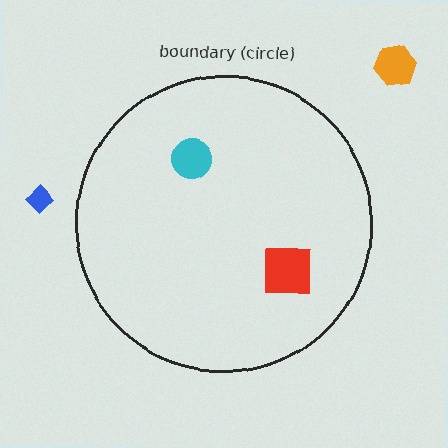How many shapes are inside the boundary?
2 inside, 2 outside.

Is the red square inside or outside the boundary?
Inside.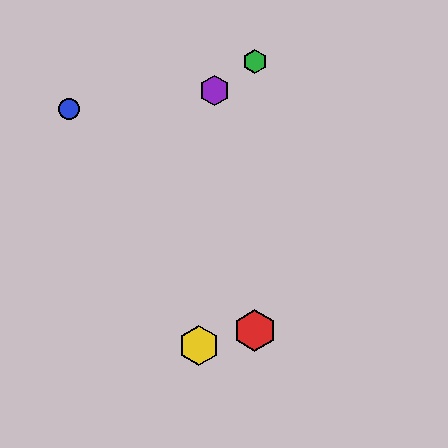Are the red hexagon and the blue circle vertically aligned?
No, the red hexagon is at x≈255 and the blue circle is at x≈69.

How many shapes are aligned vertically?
2 shapes (the red hexagon, the green hexagon) are aligned vertically.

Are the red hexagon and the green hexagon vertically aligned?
Yes, both are at x≈255.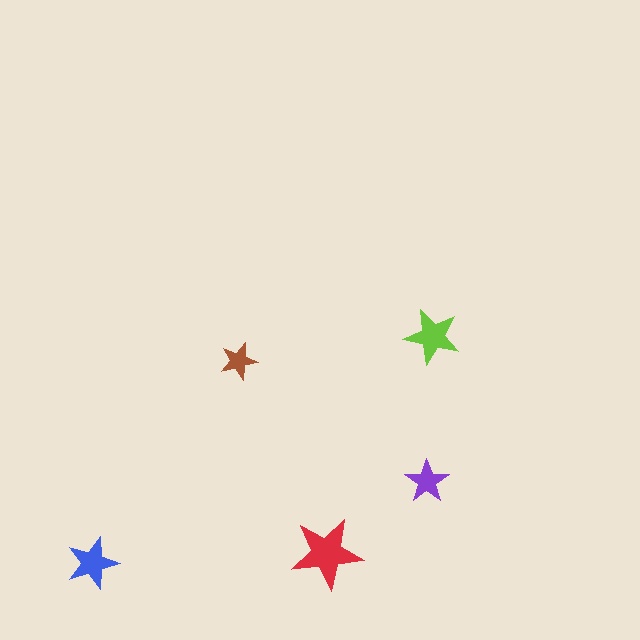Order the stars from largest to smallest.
the red one, the lime one, the blue one, the purple one, the brown one.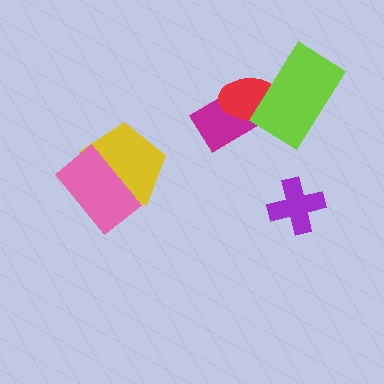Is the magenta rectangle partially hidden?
Yes, it is partially covered by another shape.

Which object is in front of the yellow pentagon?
The pink rectangle is in front of the yellow pentagon.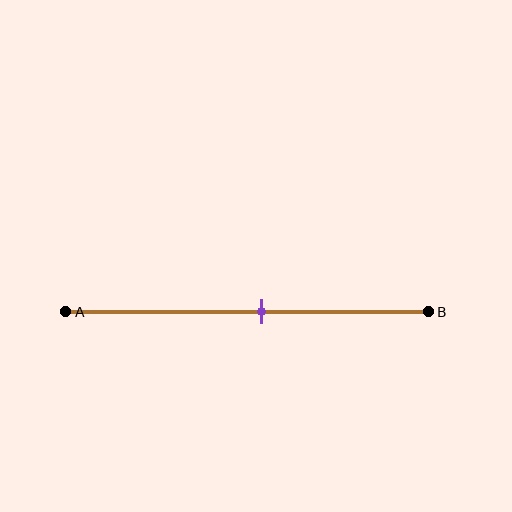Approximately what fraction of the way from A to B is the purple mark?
The purple mark is approximately 55% of the way from A to B.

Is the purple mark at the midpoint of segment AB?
No, the mark is at about 55% from A, not at the 50% midpoint.